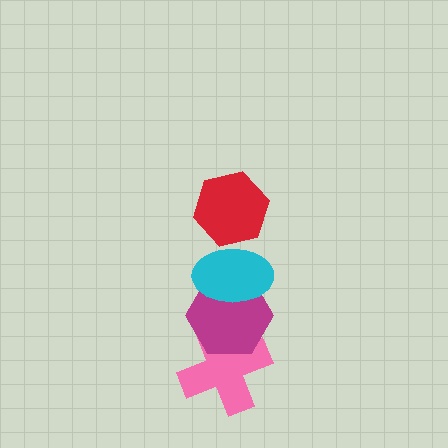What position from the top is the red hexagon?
The red hexagon is 1st from the top.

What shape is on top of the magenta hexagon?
The cyan ellipse is on top of the magenta hexagon.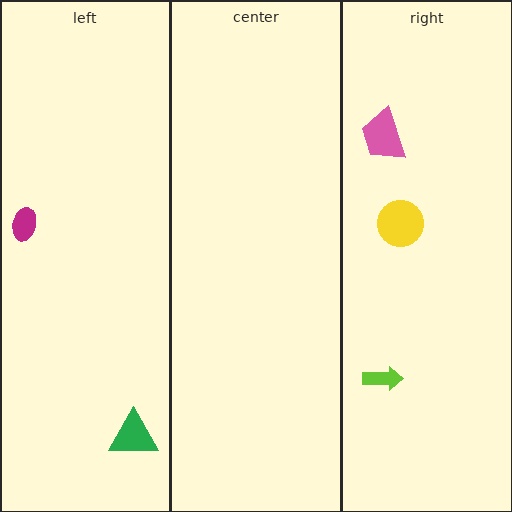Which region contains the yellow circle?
The right region.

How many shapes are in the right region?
3.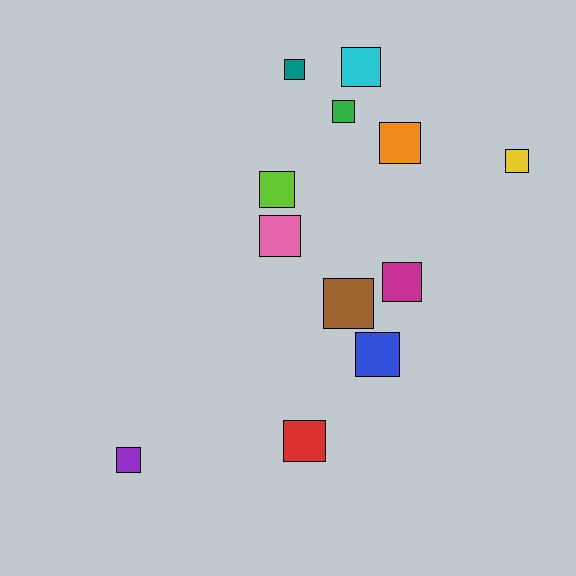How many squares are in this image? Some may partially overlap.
There are 12 squares.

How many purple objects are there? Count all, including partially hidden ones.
There is 1 purple object.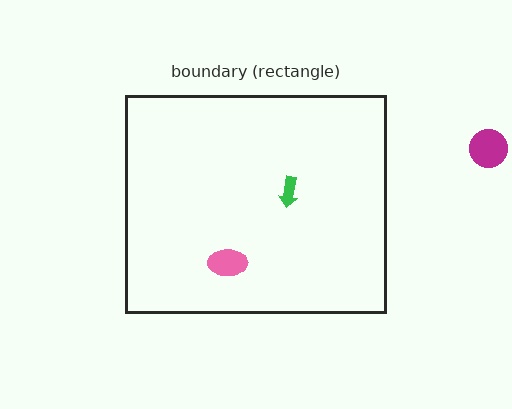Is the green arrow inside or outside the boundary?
Inside.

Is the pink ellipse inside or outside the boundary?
Inside.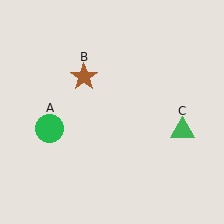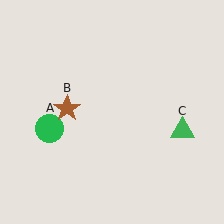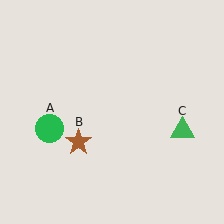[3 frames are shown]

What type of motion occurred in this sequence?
The brown star (object B) rotated counterclockwise around the center of the scene.